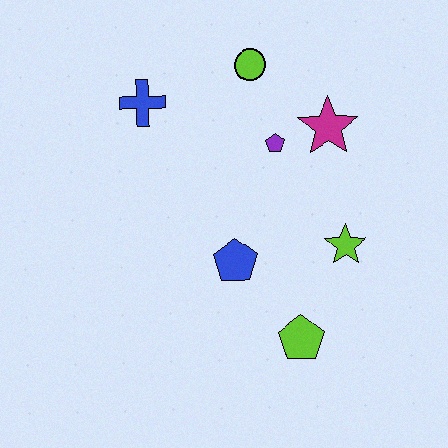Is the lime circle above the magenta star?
Yes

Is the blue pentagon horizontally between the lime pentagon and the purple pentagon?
No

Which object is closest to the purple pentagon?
The magenta star is closest to the purple pentagon.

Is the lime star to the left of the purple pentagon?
No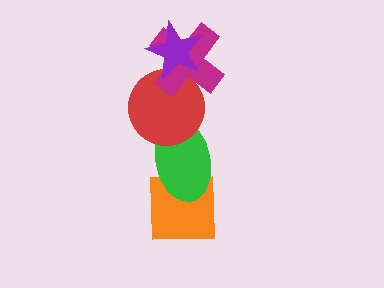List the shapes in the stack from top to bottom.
From top to bottom: the purple star, the magenta cross, the red circle, the green ellipse, the orange square.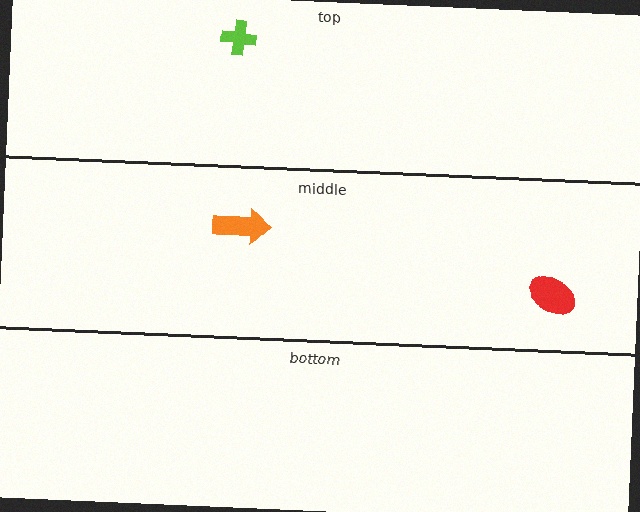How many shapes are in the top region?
1.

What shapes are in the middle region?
The orange arrow, the red ellipse.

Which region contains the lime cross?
The top region.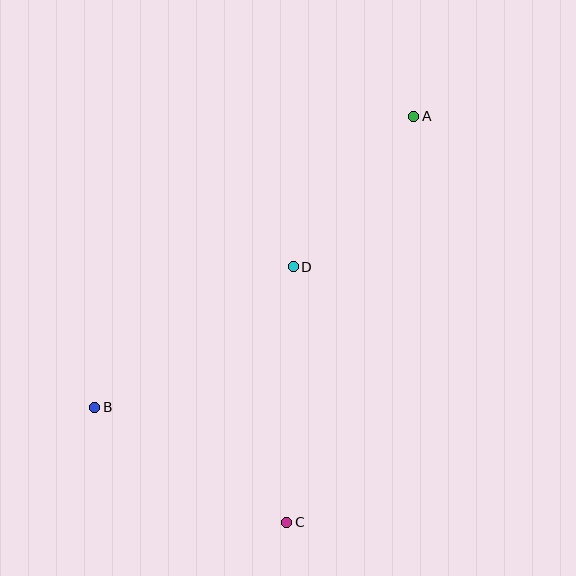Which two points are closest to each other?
Points A and D are closest to each other.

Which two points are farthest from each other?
Points A and B are farthest from each other.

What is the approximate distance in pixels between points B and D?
The distance between B and D is approximately 243 pixels.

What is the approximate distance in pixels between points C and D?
The distance between C and D is approximately 256 pixels.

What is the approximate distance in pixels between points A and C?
The distance between A and C is approximately 426 pixels.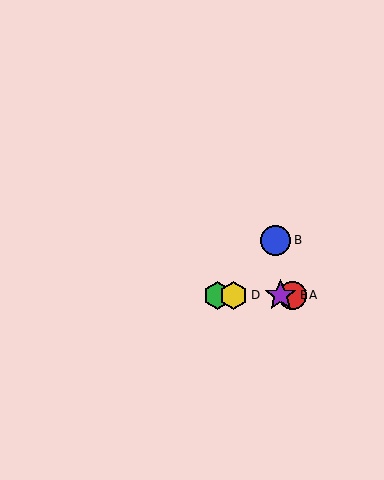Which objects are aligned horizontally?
Objects A, C, D, E are aligned horizontally.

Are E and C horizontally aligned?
Yes, both are at y≈295.